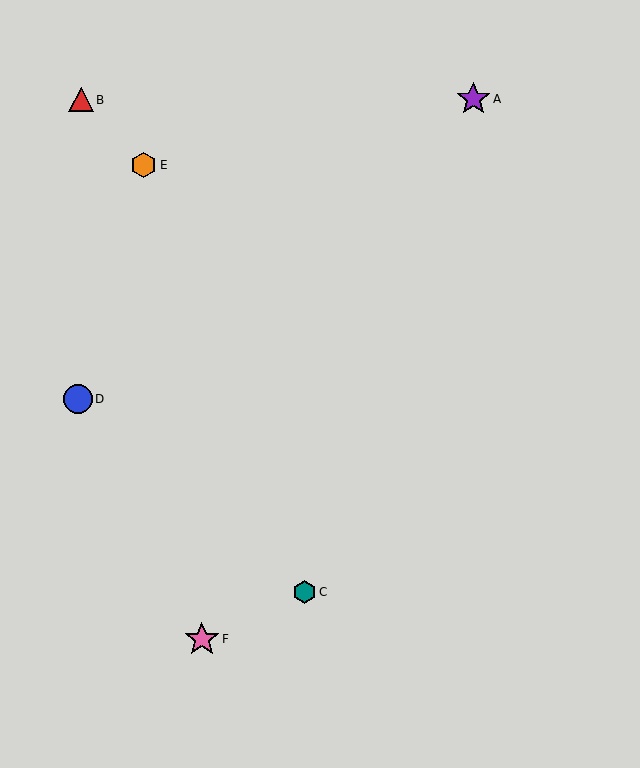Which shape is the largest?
The pink star (labeled F) is the largest.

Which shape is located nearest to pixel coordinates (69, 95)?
The red triangle (labeled B) at (81, 100) is nearest to that location.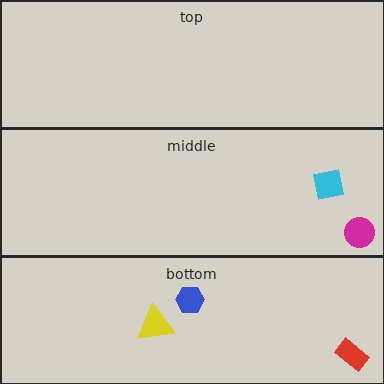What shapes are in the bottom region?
The red rectangle, the blue hexagon, the yellow triangle.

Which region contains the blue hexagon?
The bottom region.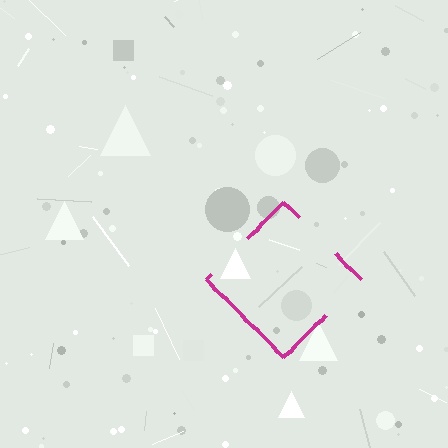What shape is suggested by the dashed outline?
The dashed outline suggests a diamond.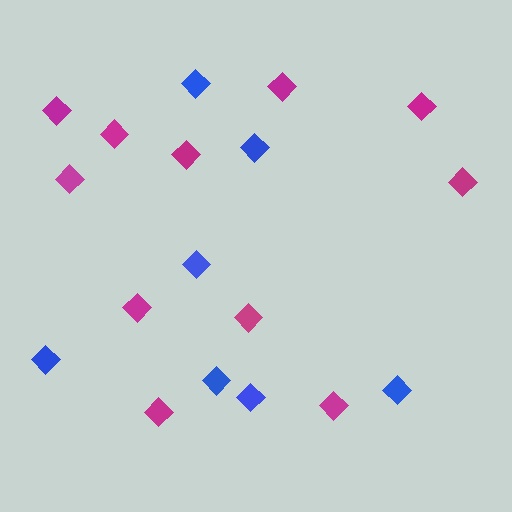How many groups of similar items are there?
There are 2 groups: one group of magenta diamonds (11) and one group of blue diamonds (7).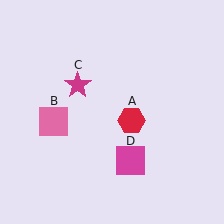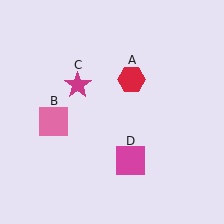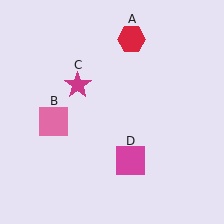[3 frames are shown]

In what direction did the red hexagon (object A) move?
The red hexagon (object A) moved up.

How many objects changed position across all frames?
1 object changed position: red hexagon (object A).